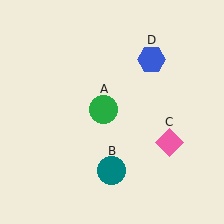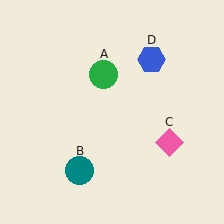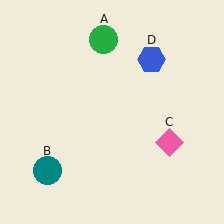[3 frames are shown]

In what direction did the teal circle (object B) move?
The teal circle (object B) moved left.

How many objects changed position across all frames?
2 objects changed position: green circle (object A), teal circle (object B).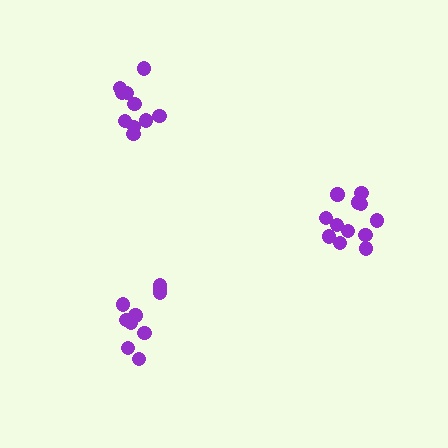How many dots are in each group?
Group 1: 10 dots, Group 2: 12 dots, Group 3: 10 dots (32 total).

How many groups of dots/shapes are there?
There are 3 groups.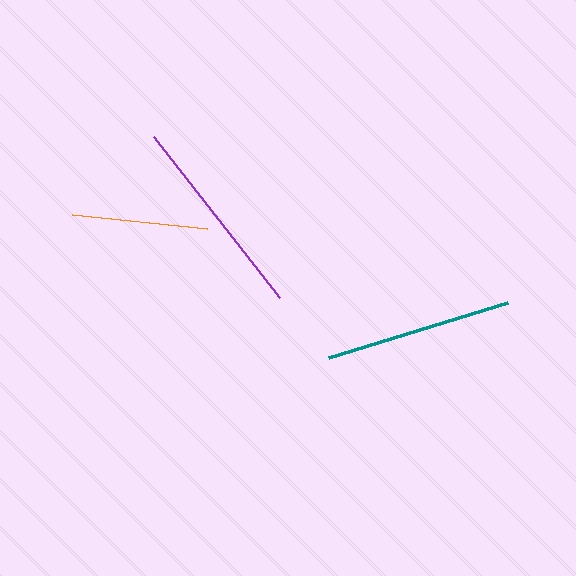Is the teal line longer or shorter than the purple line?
The purple line is longer than the teal line.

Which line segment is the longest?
The purple line is the longest at approximately 205 pixels.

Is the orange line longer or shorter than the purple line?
The purple line is longer than the orange line.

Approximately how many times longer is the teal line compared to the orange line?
The teal line is approximately 1.4 times the length of the orange line.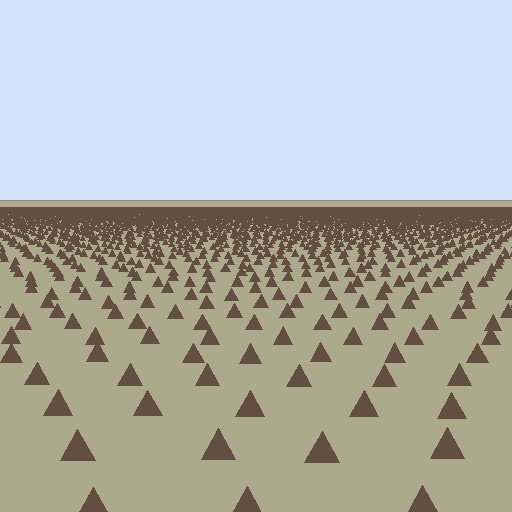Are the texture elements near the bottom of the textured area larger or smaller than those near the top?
Larger. Near the bottom, elements are closer to the viewer and appear at a bigger on-screen size.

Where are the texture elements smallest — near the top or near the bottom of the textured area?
Near the top.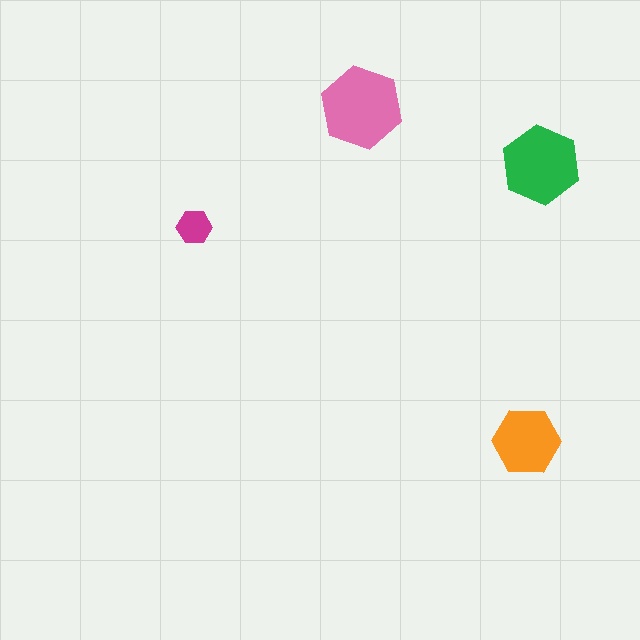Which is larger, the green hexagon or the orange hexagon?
The green one.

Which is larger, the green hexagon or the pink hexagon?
The pink one.